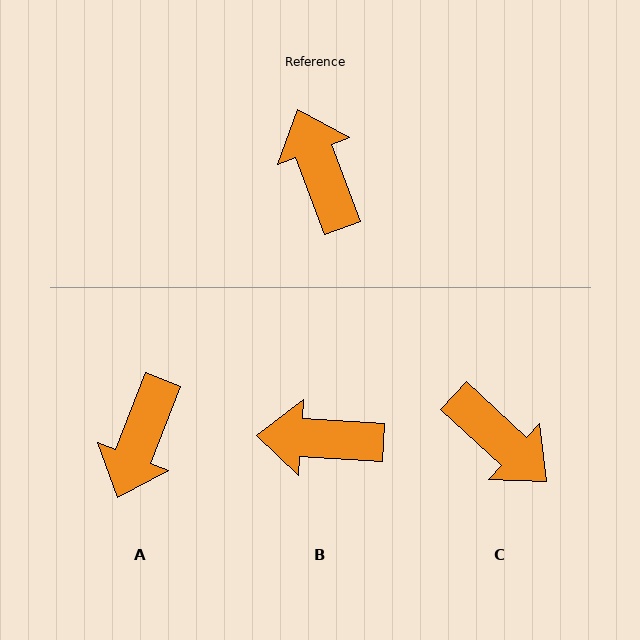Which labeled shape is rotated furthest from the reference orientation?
C, about 153 degrees away.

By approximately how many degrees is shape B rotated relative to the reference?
Approximately 66 degrees counter-clockwise.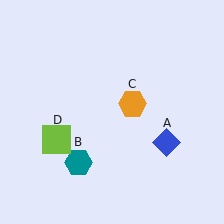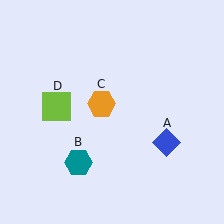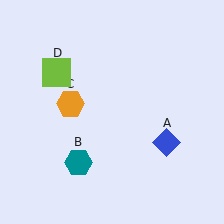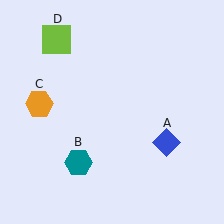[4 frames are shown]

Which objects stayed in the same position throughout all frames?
Blue diamond (object A) and teal hexagon (object B) remained stationary.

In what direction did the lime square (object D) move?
The lime square (object D) moved up.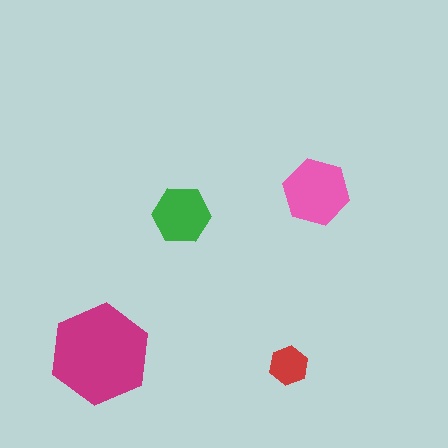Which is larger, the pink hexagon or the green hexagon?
The pink one.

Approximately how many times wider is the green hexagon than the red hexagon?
About 1.5 times wider.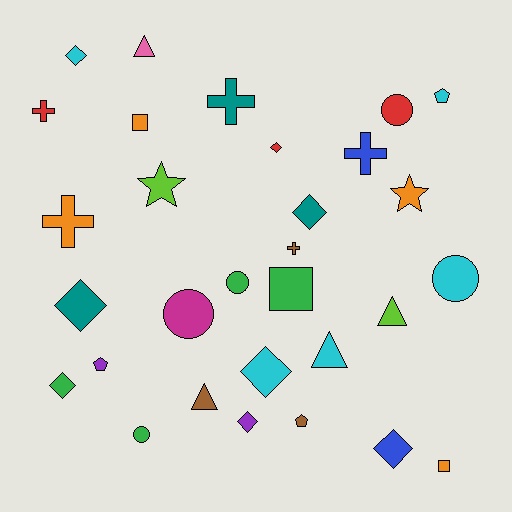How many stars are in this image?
There are 2 stars.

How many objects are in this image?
There are 30 objects.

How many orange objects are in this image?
There are 4 orange objects.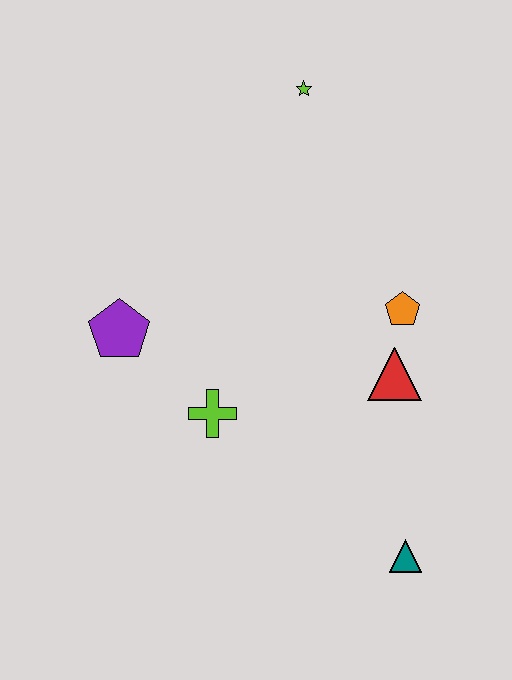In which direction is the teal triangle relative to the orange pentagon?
The teal triangle is below the orange pentagon.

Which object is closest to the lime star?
The orange pentagon is closest to the lime star.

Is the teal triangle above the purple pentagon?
No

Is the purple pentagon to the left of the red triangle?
Yes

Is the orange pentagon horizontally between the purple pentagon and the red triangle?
No